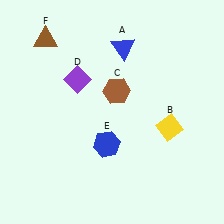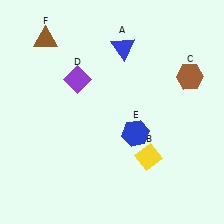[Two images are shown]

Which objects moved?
The objects that moved are: the yellow diamond (B), the brown hexagon (C), the blue hexagon (E).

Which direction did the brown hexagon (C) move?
The brown hexagon (C) moved right.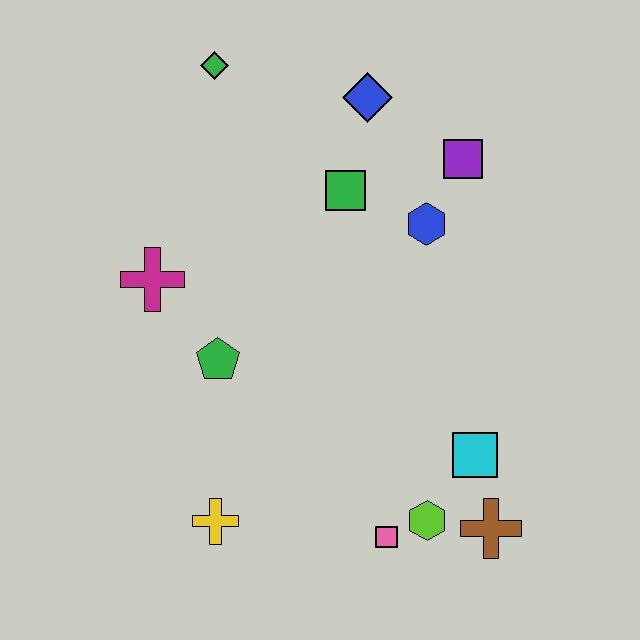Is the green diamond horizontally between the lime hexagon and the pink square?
No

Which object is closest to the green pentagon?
The magenta cross is closest to the green pentagon.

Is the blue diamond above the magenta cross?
Yes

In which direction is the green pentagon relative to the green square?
The green pentagon is below the green square.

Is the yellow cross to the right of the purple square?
No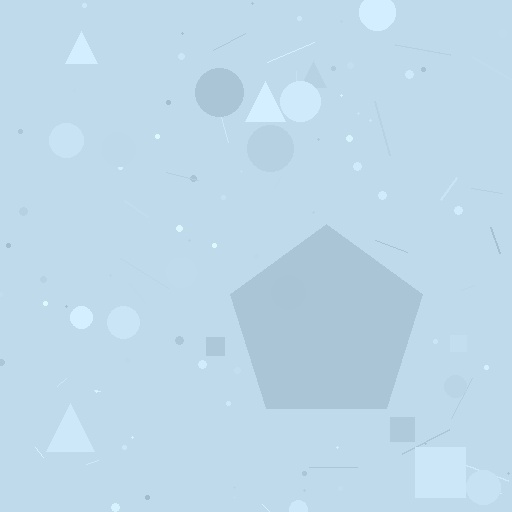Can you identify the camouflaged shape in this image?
The camouflaged shape is a pentagon.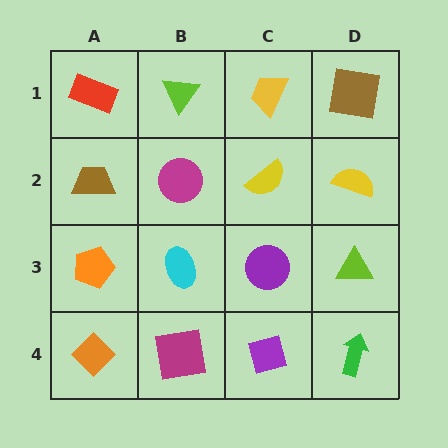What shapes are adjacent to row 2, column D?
A brown square (row 1, column D), a lime triangle (row 3, column D), a yellow semicircle (row 2, column C).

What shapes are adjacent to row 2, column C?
A yellow trapezoid (row 1, column C), a purple circle (row 3, column C), a magenta circle (row 2, column B), a yellow semicircle (row 2, column D).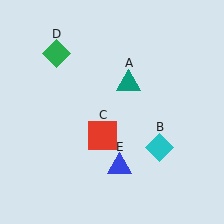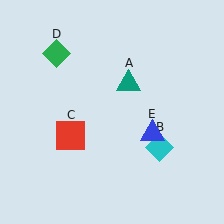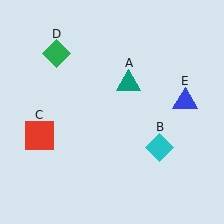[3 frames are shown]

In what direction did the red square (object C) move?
The red square (object C) moved left.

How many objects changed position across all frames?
2 objects changed position: red square (object C), blue triangle (object E).